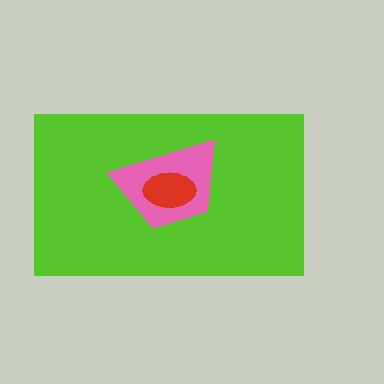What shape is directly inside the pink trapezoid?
The red ellipse.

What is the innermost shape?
The red ellipse.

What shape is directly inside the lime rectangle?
The pink trapezoid.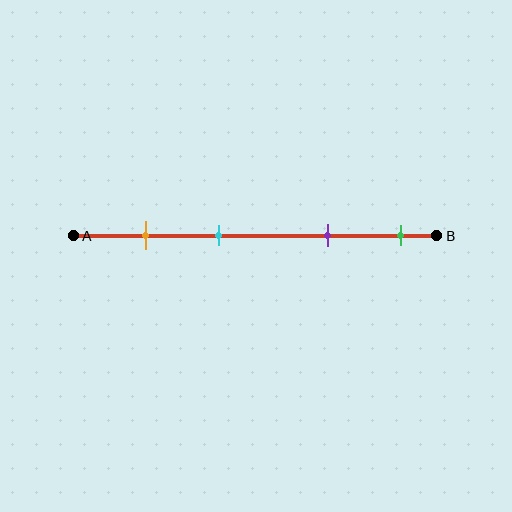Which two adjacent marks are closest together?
The orange and cyan marks are the closest adjacent pair.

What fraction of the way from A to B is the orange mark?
The orange mark is approximately 20% (0.2) of the way from A to B.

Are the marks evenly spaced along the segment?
No, the marks are not evenly spaced.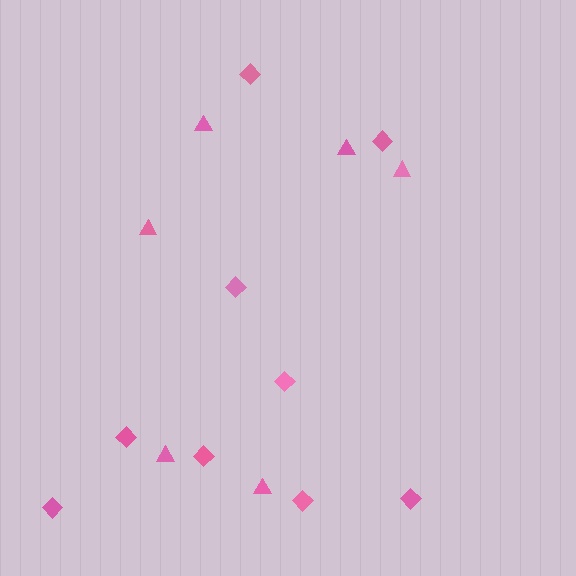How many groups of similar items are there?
There are 2 groups: one group of diamonds (9) and one group of triangles (6).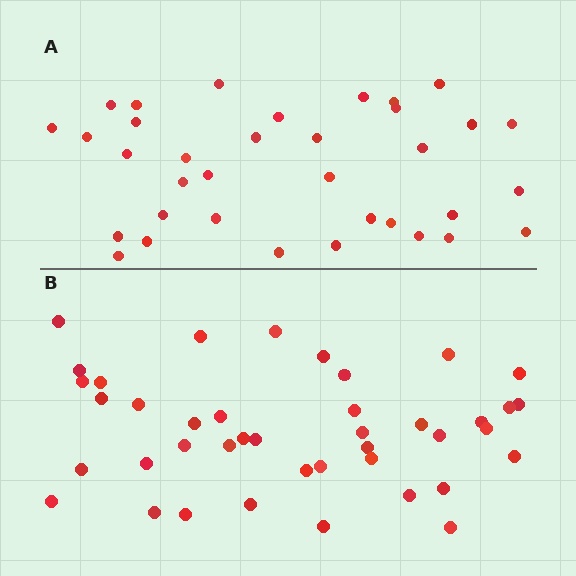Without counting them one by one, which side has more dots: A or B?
Region B (the bottom region) has more dots.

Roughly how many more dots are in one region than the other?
Region B has about 6 more dots than region A.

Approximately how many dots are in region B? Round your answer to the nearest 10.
About 40 dots. (The exact count is 41, which rounds to 40.)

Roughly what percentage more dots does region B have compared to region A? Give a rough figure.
About 15% more.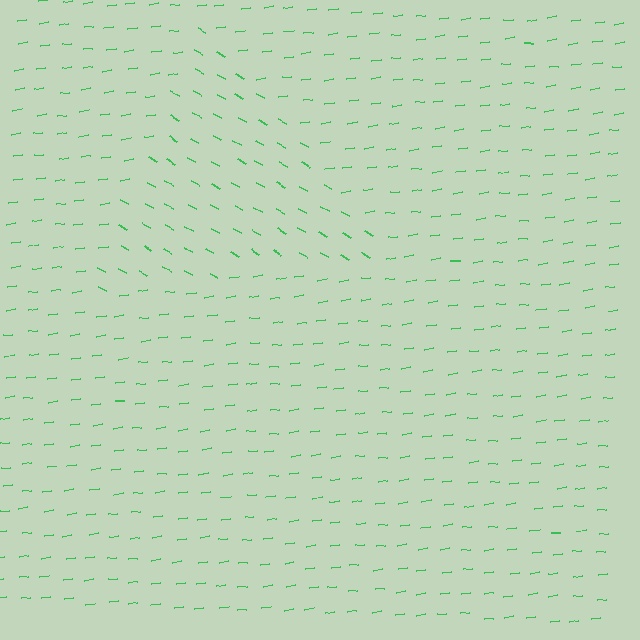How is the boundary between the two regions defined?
The boundary is defined purely by a change in line orientation (approximately 37 degrees difference). All lines are the same color and thickness.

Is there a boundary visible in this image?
Yes, there is a texture boundary formed by a change in line orientation.